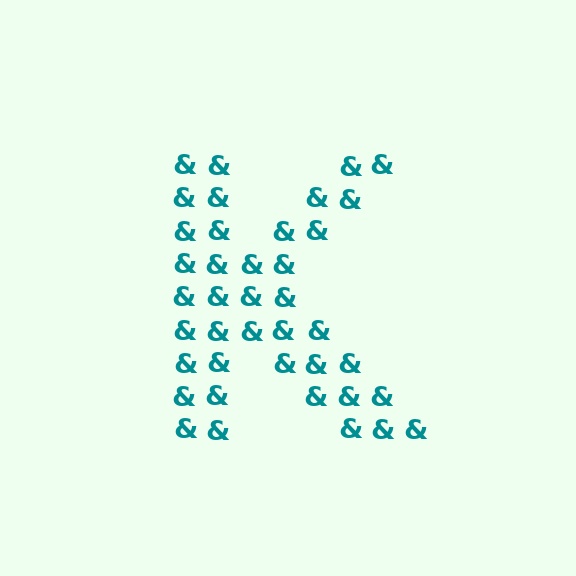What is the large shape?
The large shape is the letter K.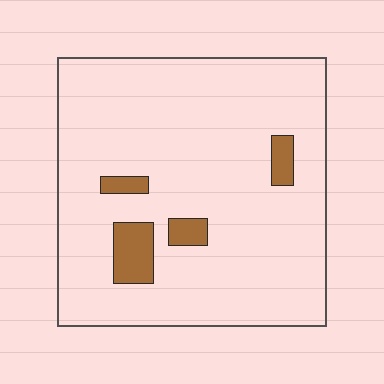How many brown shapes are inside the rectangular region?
4.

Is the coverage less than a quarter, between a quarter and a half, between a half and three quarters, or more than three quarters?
Less than a quarter.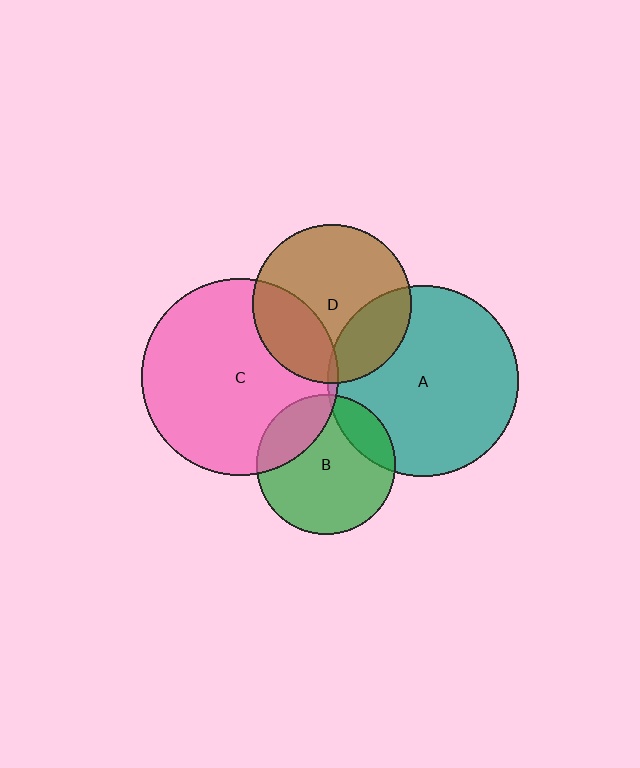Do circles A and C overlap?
Yes.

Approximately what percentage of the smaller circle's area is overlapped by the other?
Approximately 5%.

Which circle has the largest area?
Circle C (pink).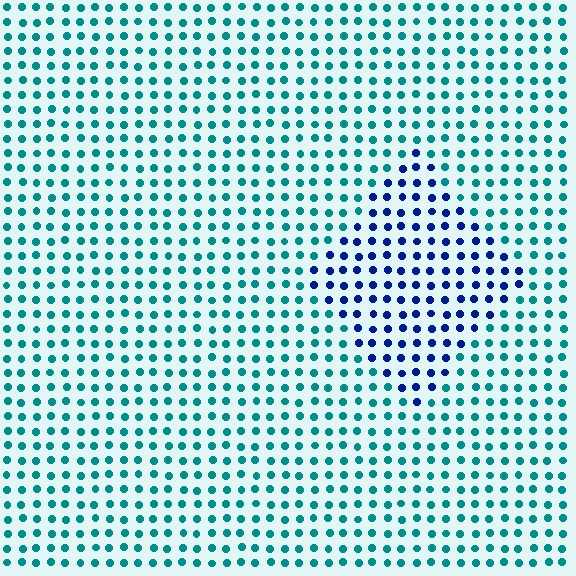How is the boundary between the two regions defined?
The boundary is defined purely by a slight shift in hue (about 51 degrees). Spacing, size, and orientation are identical on both sides.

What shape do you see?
I see a diamond.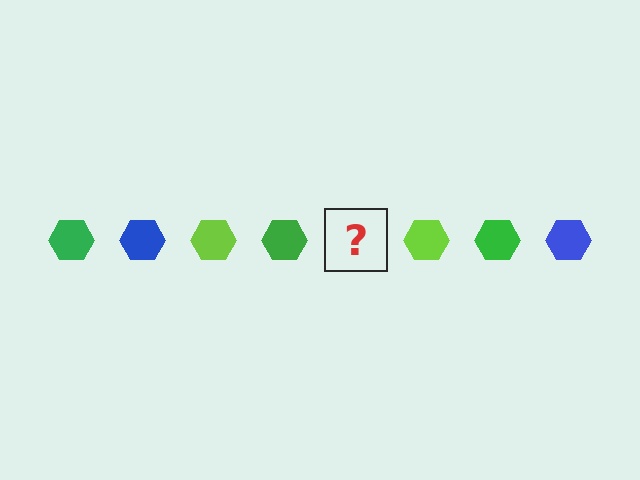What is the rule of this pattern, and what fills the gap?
The rule is that the pattern cycles through green, blue, lime hexagons. The gap should be filled with a blue hexagon.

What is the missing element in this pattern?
The missing element is a blue hexagon.